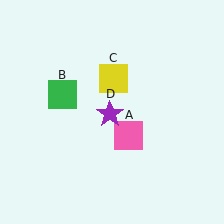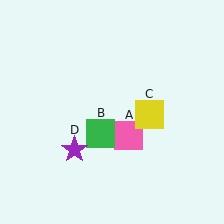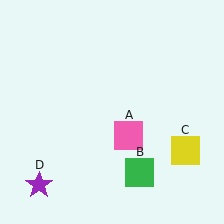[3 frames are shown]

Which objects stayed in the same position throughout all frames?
Pink square (object A) remained stationary.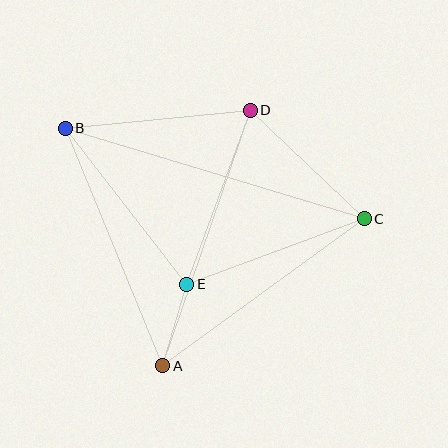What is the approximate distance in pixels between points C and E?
The distance between C and E is approximately 189 pixels.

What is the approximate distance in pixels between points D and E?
The distance between D and E is approximately 185 pixels.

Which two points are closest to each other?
Points A and E are closest to each other.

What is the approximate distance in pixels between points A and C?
The distance between A and C is approximately 250 pixels.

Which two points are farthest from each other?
Points B and C are farthest from each other.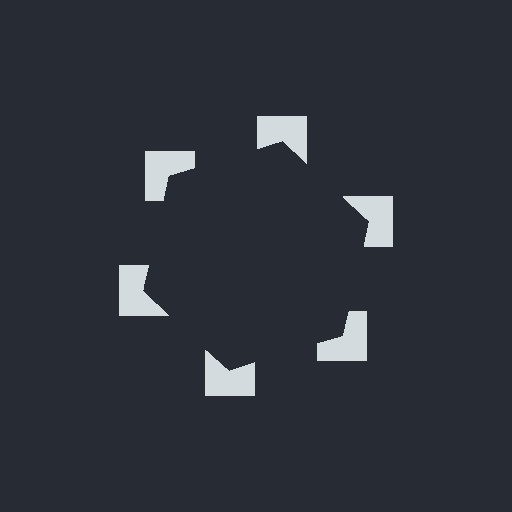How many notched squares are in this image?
There are 6 — one at each vertex of the illusory hexagon.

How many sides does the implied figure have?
6 sides.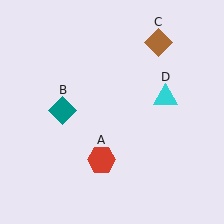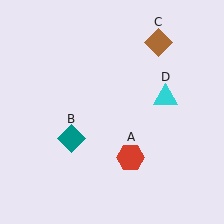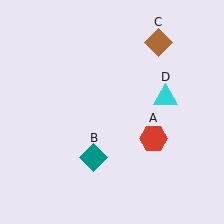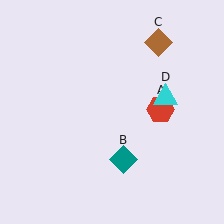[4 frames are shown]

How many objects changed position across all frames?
2 objects changed position: red hexagon (object A), teal diamond (object B).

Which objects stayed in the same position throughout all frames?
Brown diamond (object C) and cyan triangle (object D) remained stationary.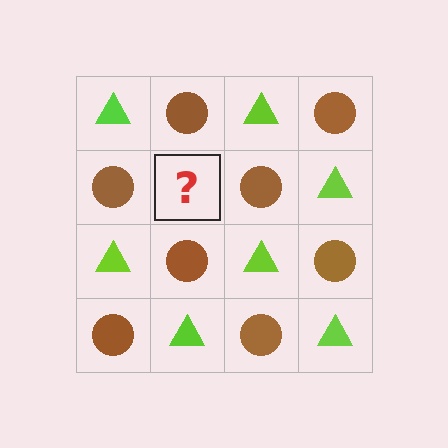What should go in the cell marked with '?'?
The missing cell should contain a lime triangle.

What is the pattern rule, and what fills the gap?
The rule is that it alternates lime triangle and brown circle in a checkerboard pattern. The gap should be filled with a lime triangle.